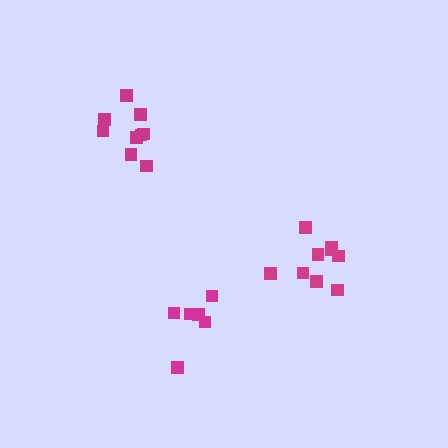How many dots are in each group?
Group 1: 9 dots, Group 2: 6 dots, Group 3: 9 dots (24 total).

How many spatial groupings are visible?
There are 3 spatial groupings.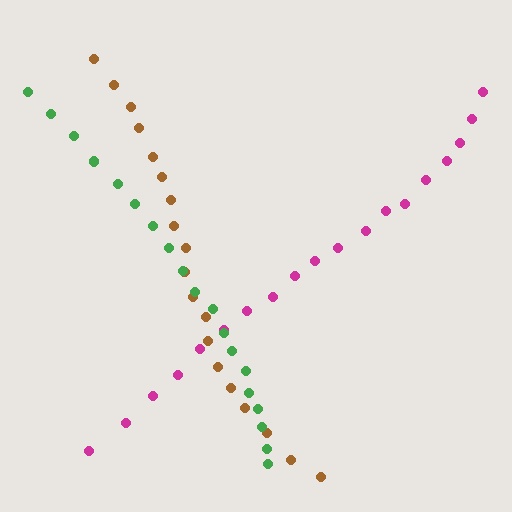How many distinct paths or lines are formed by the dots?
There are 3 distinct paths.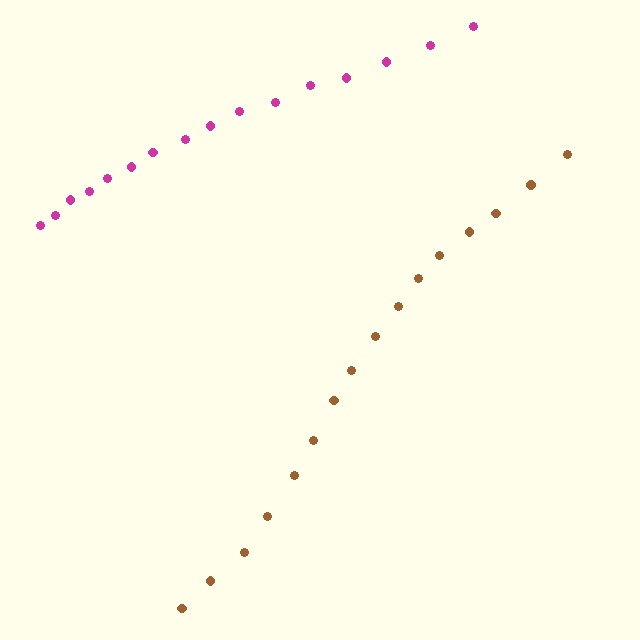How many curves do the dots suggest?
There are 2 distinct paths.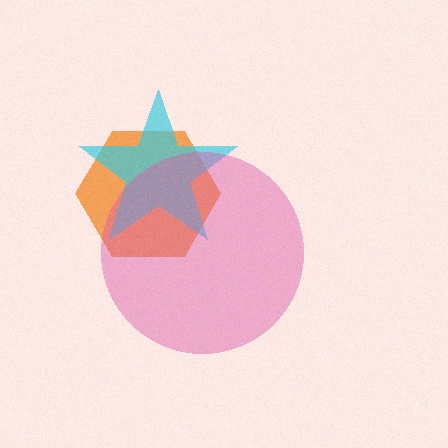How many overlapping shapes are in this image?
There are 3 overlapping shapes in the image.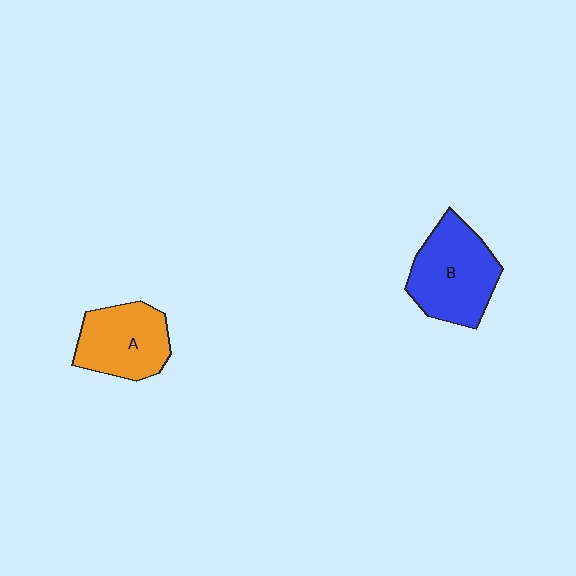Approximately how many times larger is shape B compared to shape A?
Approximately 1.2 times.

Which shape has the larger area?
Shape B (blue).